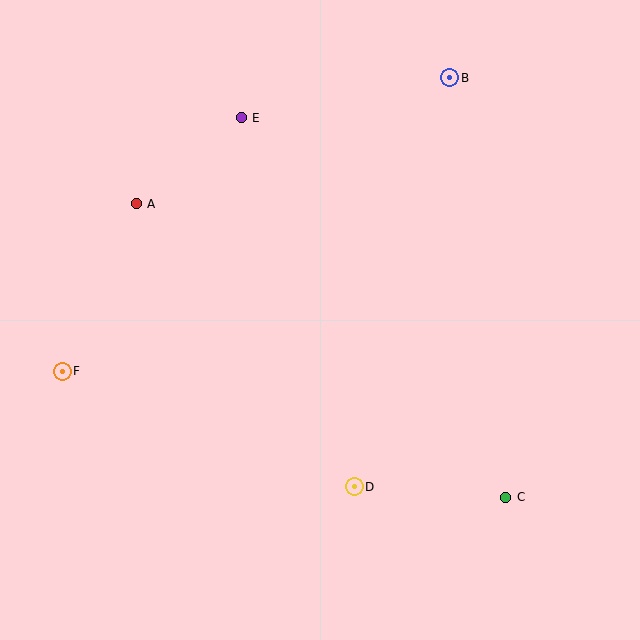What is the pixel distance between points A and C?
The distance between A and C is 472 pixels.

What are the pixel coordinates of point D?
Point D is at (354, 487).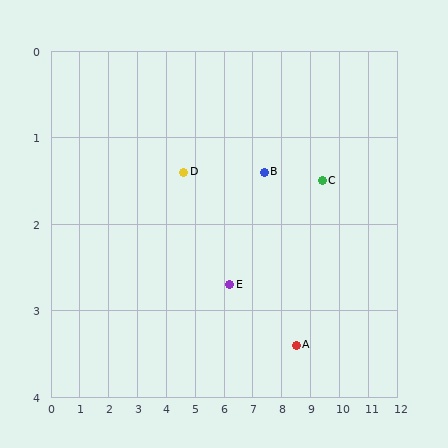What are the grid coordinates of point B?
Point B is at approximately (7.4, 1.4).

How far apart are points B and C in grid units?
Points B and C are about 2.0 grid units apart.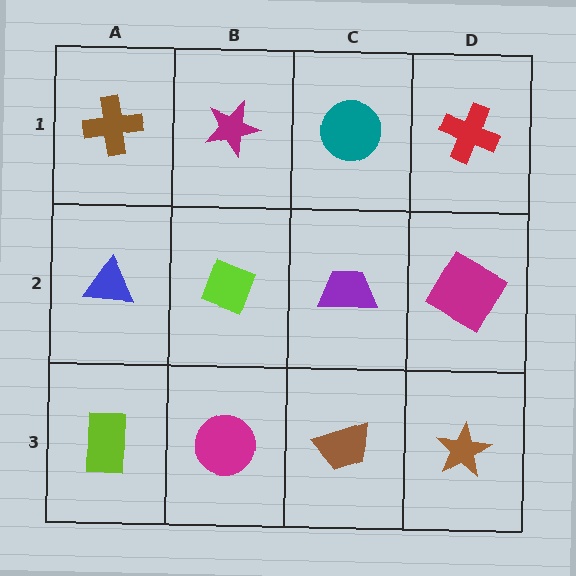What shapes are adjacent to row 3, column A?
A blue triangle (row 2, column A), a magenta circle (row 3, column B).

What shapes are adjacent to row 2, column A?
A brown cross (row 1, column A), a lime rectangle (row 3, column A), a lime diamond (row 2, column B).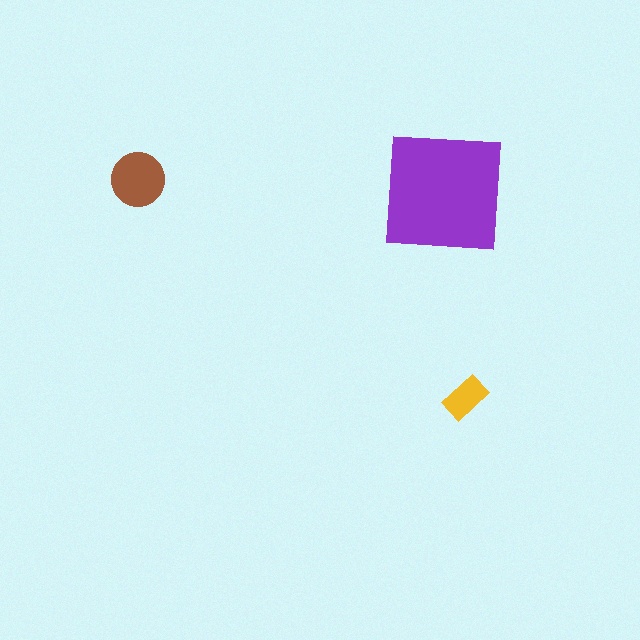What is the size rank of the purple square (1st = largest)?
1st.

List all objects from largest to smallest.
The purple square, the brown circle, the yellow rectangle.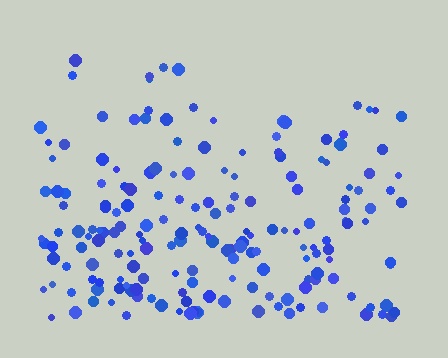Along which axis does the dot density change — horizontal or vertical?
Vertical.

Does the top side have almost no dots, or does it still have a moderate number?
Still a moderate number, just noticeably fewer than the bottom.